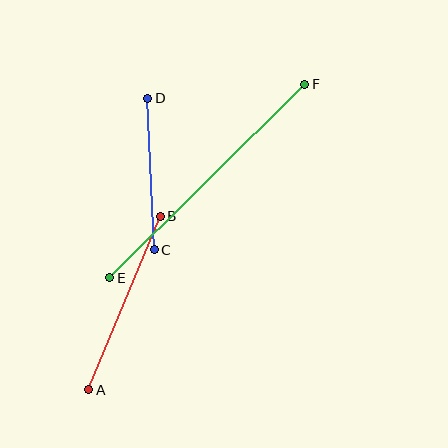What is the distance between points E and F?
The distance is approximately 275 pixels.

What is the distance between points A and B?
The distance is approximately 188 pixels.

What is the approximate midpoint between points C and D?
The midpoint is at approximately (151, 174) pixels.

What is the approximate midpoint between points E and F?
The midpoint is at approximately (207, 181) pixels.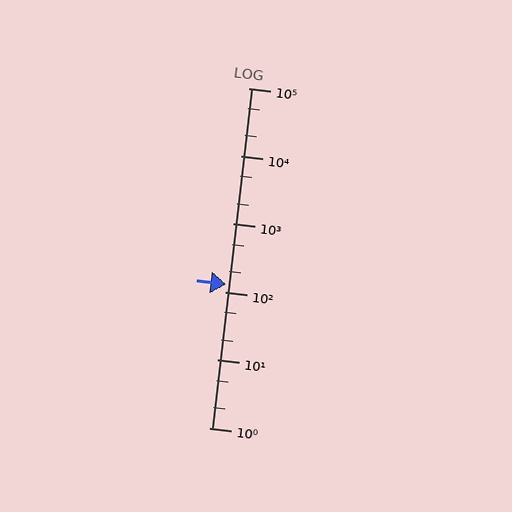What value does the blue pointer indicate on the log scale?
The pointer indicates approximately 130.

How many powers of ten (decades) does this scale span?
The scale spans 5 decades, from 1 to 100000.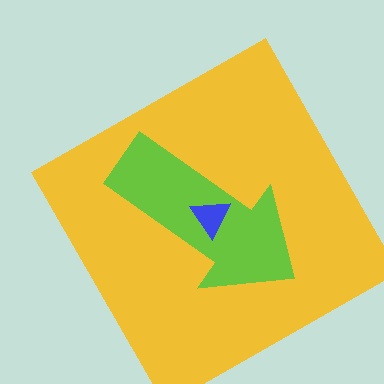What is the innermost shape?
The blue triangle.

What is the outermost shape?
The yellow square.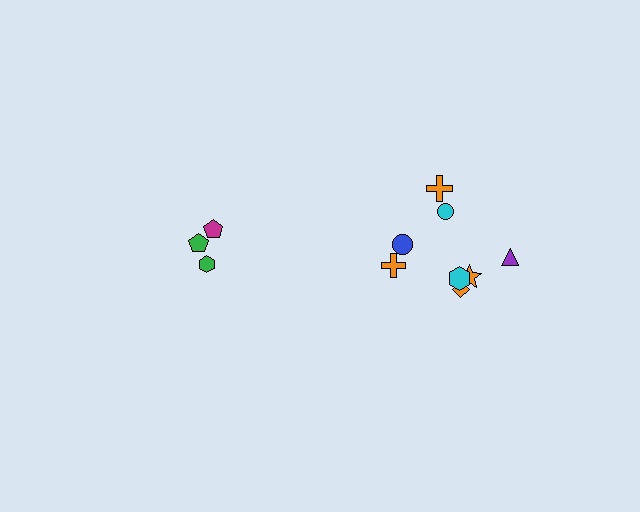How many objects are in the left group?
There are 3 objects.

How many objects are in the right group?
There are 8 objects.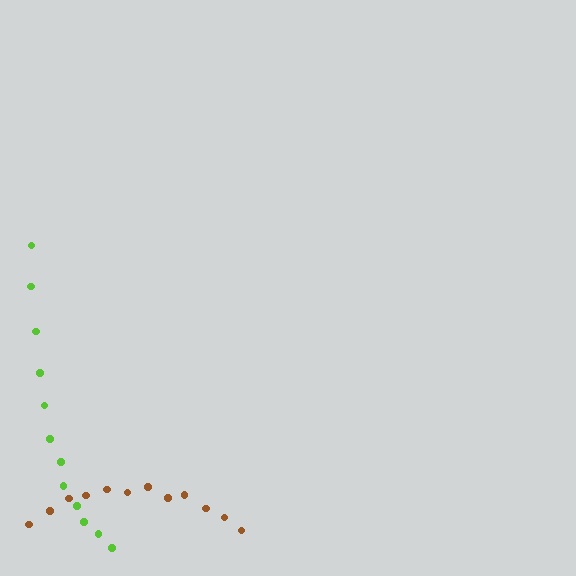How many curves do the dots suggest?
There are 2 distinct paths.